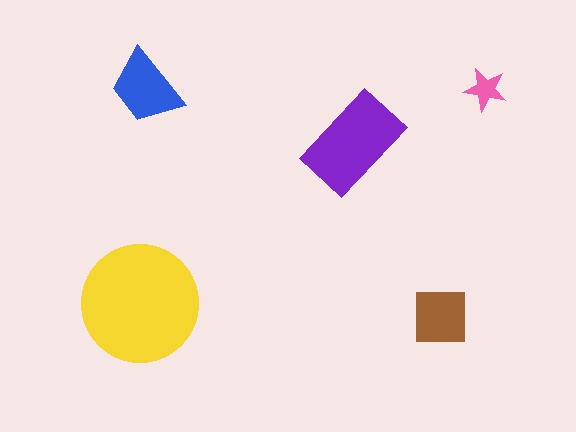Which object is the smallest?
The pink star.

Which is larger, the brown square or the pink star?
The brown square.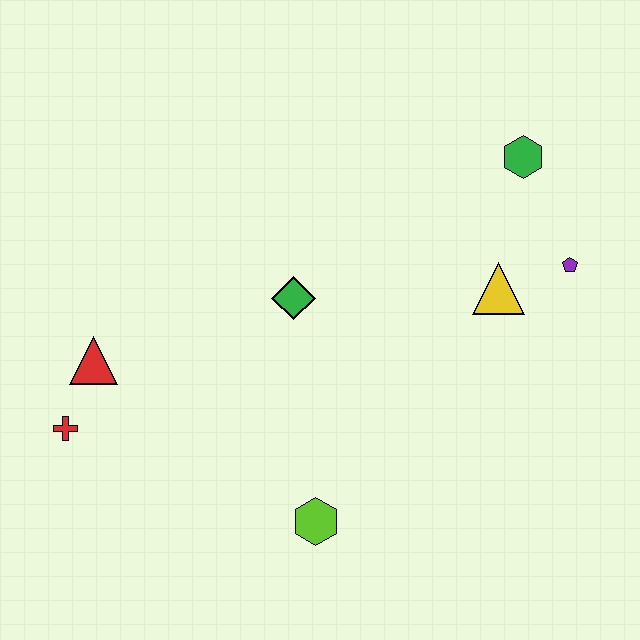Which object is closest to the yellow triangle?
The purple pentagon is closest to the yellow triangle.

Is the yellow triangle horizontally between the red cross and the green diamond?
No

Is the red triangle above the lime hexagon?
Yes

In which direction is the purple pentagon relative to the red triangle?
The purple pentagon is to the right of the red triangle.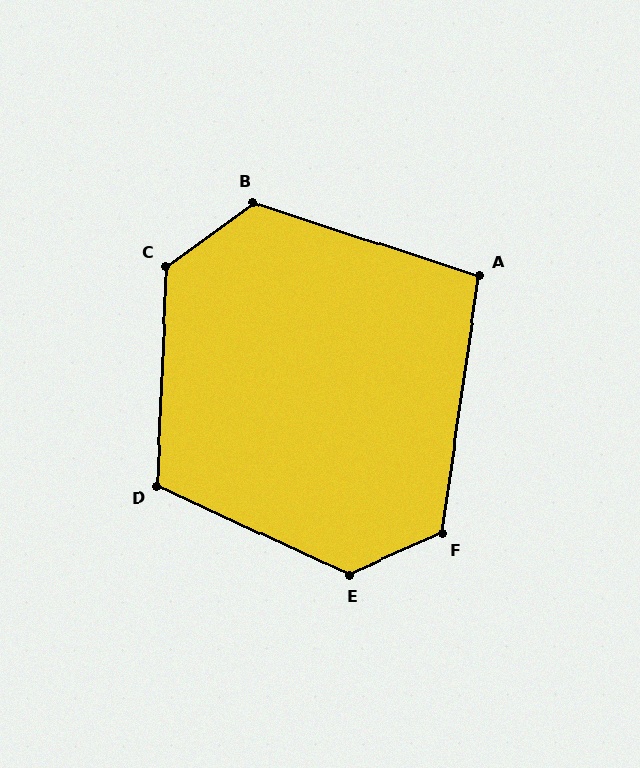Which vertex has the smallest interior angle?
A, at approximately 100 degrees.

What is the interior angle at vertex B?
Approximately 126 degrees (obtuse).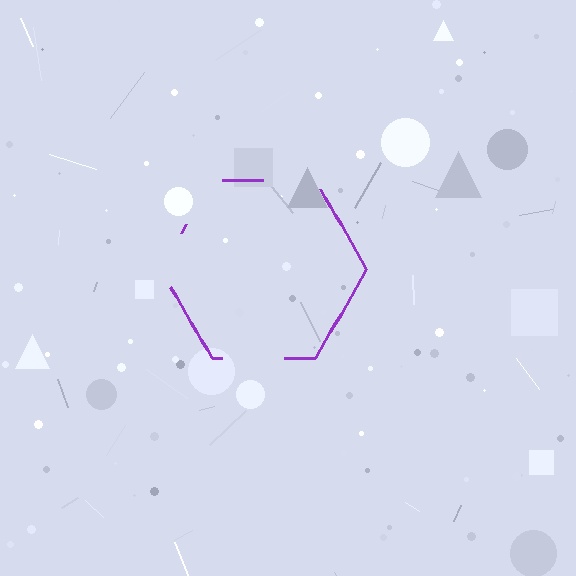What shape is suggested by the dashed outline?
The dashed outline suggests a hexagon.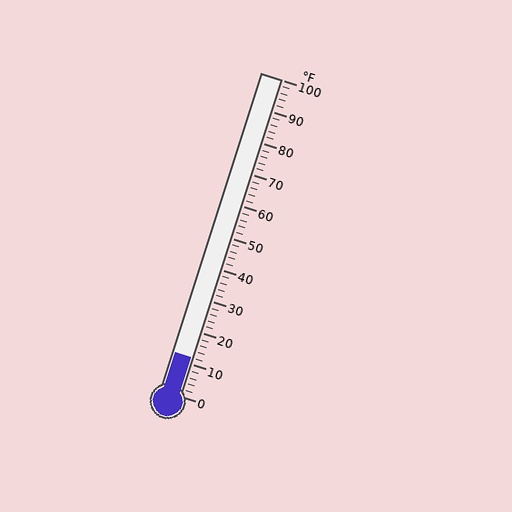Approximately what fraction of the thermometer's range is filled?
The thermometer is filled to approximately 10% of its range.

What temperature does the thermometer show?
The thermometer shows approximately 12°F.